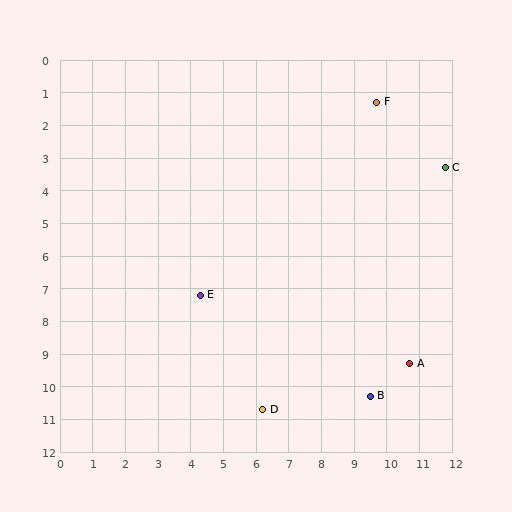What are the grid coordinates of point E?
Point E is at approximately (4.3, 7.2).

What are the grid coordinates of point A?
Point A is at approximately (10.7, 9.3).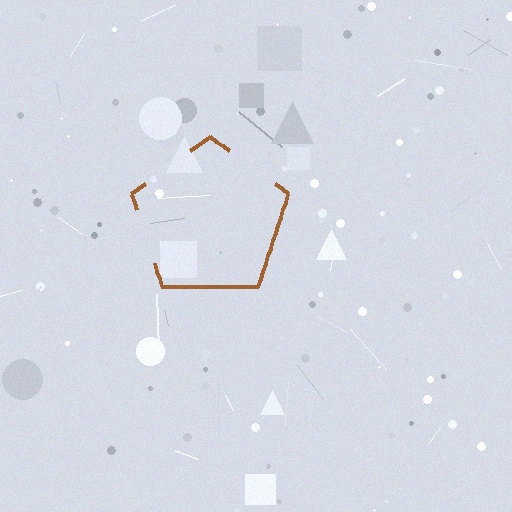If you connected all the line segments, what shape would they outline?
They would outline a pentagon.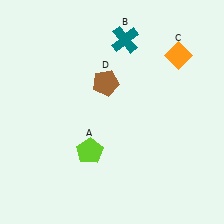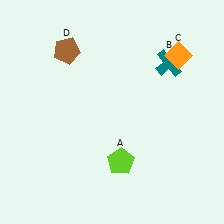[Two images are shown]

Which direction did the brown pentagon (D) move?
The brown pentagon (D) moved left.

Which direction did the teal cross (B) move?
The teal cross (B) moved right.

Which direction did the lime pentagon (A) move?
The lime pentagon (A) moved right.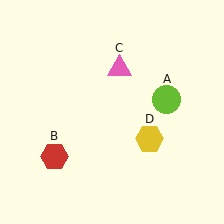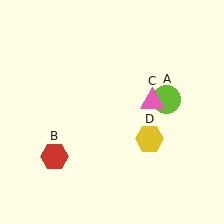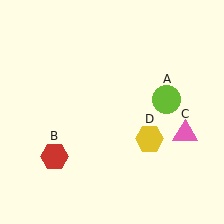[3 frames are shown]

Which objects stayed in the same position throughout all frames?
Lime circle (object A) and red hexagon (object B) and yellow hexagon (object D) remained stationary.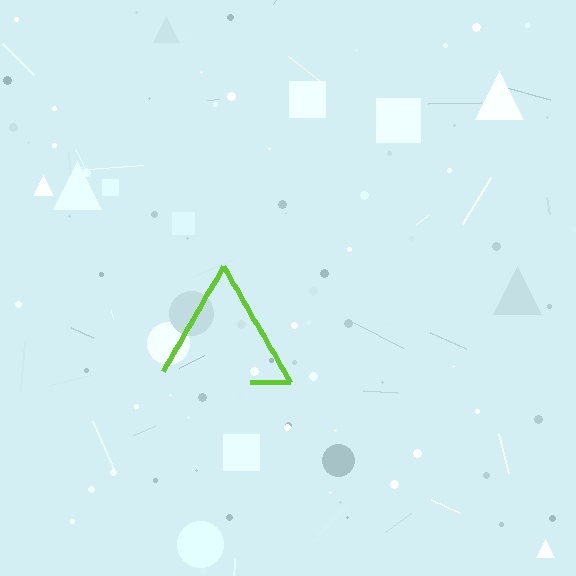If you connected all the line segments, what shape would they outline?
They would outline a triangle.